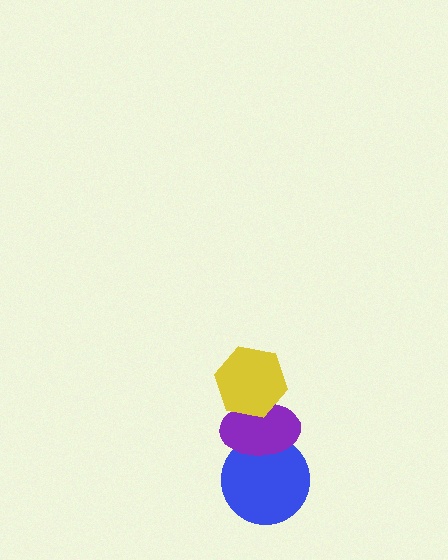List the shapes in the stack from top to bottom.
From top to bottom: the yellow hexagon, the purple ellipse, the blue circle.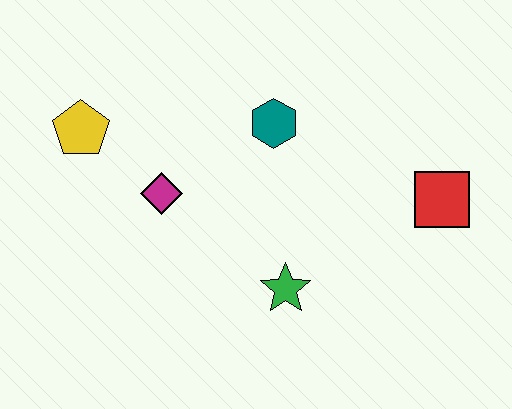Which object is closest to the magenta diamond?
The yellow pentagon is closest to the magenta diamond.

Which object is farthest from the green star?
The yellow pentagon is farthest from the green star.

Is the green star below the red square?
Yes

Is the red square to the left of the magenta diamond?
No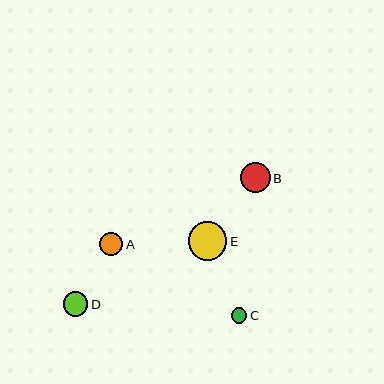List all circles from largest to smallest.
From largest to smallest: E, B, D, A, C.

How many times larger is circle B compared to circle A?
Circle B is approximately 1.3 times the size of circle A.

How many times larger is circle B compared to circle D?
Circle B is approximately 1.2 times the size of circle D.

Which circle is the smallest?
Circle C is the smallest with a size of approximately 16 pixels.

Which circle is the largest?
Circle E is the largest with a size of approximately 38 pixels.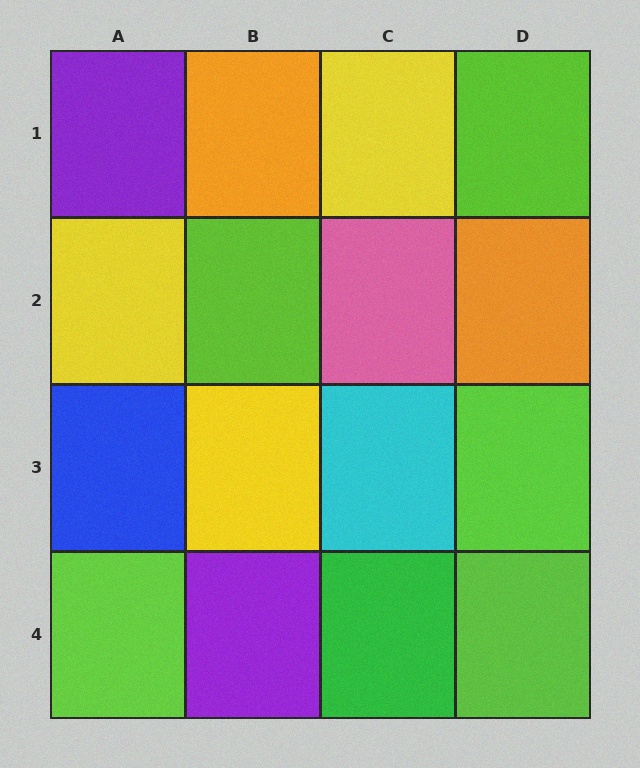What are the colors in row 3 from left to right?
Blue, yellow, cyan, lime.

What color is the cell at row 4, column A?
Lime.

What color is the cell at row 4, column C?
Green.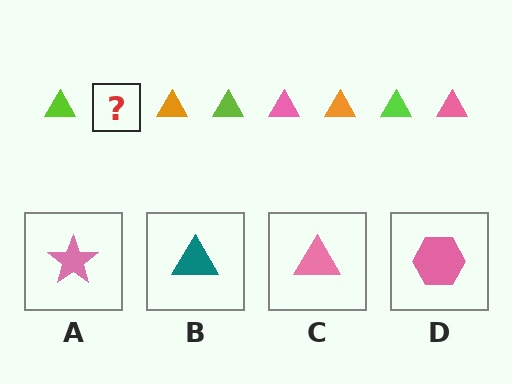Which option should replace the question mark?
Option C.